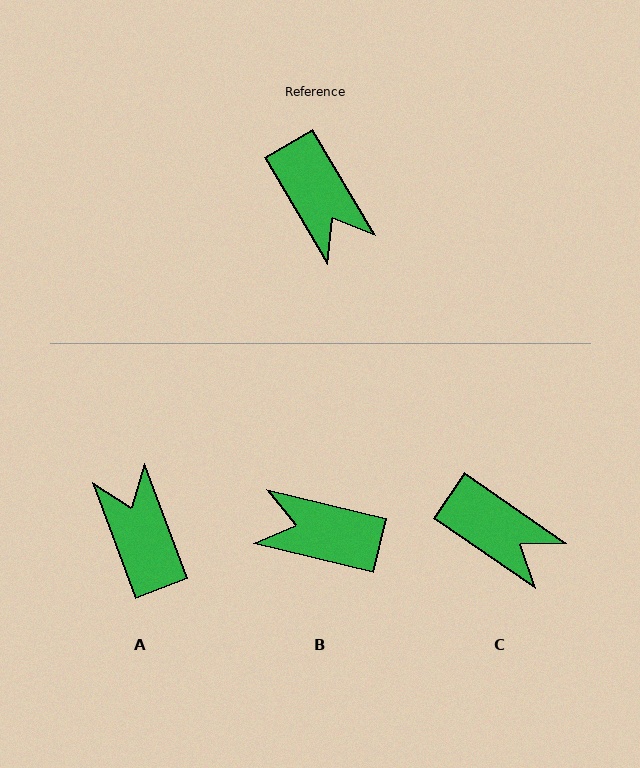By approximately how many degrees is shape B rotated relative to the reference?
Approximately 134 degrees clockwise.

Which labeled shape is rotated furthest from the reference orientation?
A, about 170 degrees away.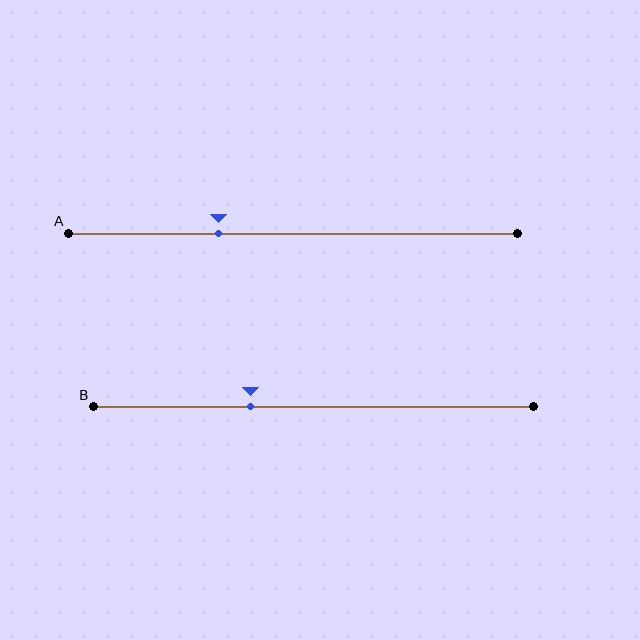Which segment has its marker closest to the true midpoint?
Segment B has its marker closest to the true midpoint.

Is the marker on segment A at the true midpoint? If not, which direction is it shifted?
No, the marker on segment A is shifted to the left by about 17% of the segment length.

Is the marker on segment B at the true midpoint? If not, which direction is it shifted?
No, the marker on segment B is shifted to the left by about 14% of the segment length.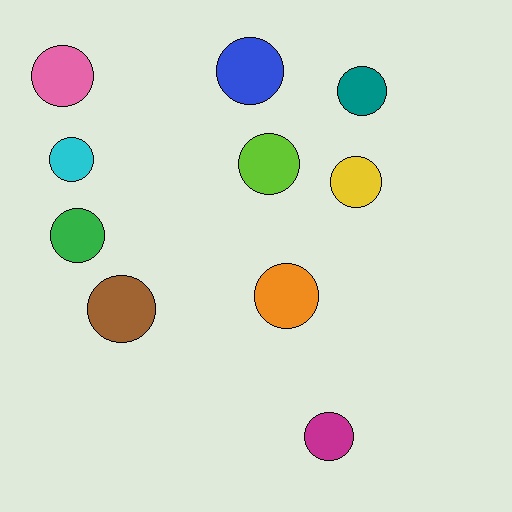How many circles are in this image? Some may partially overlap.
There are 10 circles.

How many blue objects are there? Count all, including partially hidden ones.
There is 1 blue object.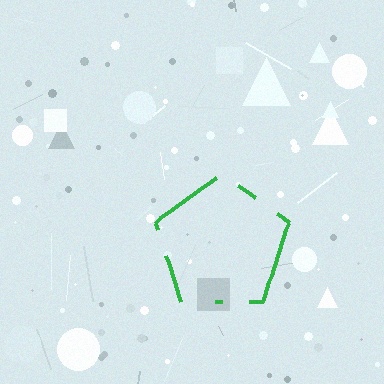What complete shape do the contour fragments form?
The contour fragments form a pentagon.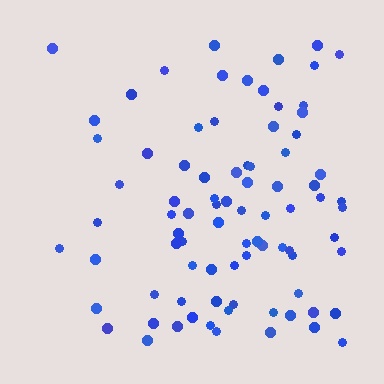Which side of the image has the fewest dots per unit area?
The left.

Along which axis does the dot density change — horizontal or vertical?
Horizontal.